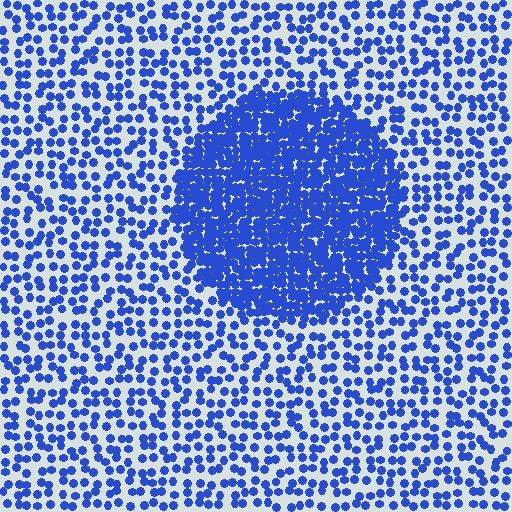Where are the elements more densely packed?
The elements are more densely packed inside the circle boundary.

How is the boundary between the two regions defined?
The boundary is defined by a change in element density (approximately 2.6x ratio). All elements are the same color, size, and shape.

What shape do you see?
I see a circle.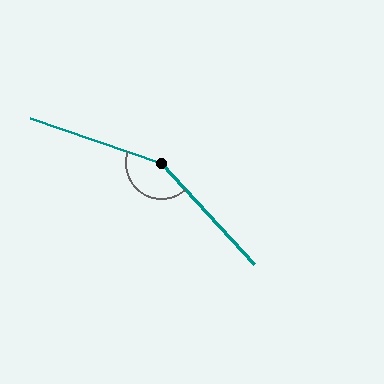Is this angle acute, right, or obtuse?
It is obtuse.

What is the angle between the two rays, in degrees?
Approximately 151 degrees.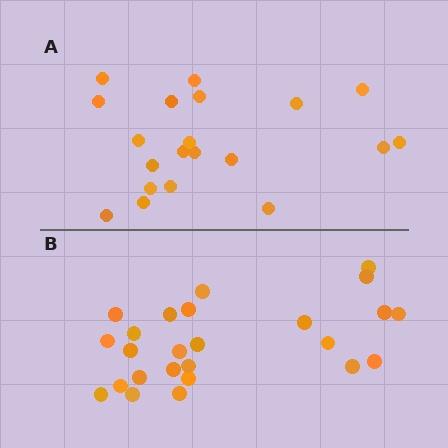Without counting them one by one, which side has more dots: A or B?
Region B (the bottom region) has more dots.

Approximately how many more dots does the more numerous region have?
Region B has about 5 more dots than region A.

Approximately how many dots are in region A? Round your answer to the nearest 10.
About 20 dots.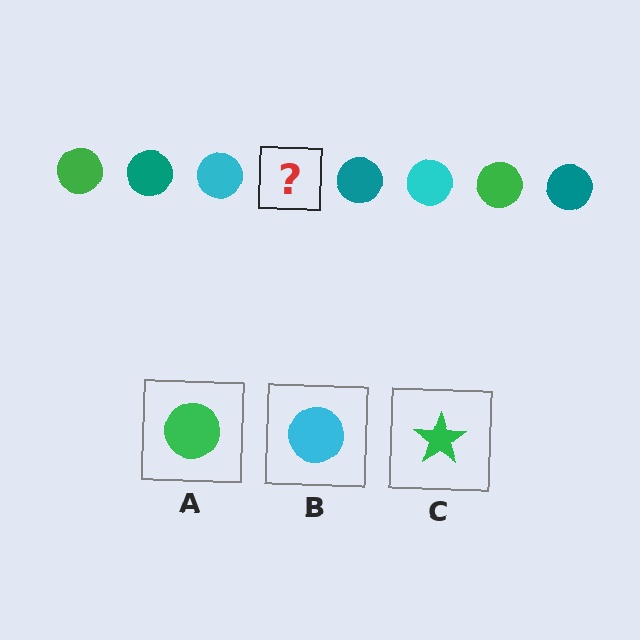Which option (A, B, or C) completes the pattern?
A.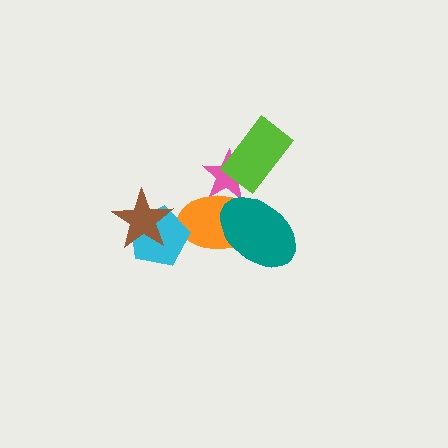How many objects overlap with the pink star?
2 objects overlap with the pink star.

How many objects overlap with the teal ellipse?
1 object overlaps with the teal ellipse.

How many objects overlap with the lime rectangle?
1 object overlaps with the lime rectangle.